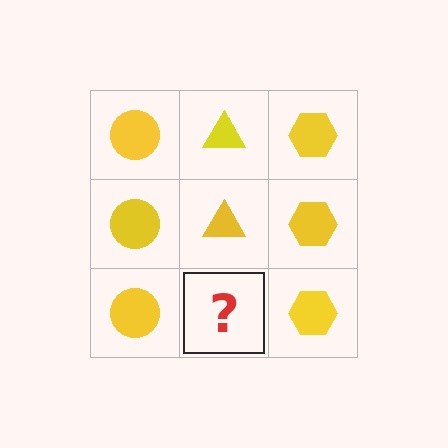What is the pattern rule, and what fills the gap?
The rule is that each column has a consistent shape. The gap should be filled with a yellow triangle.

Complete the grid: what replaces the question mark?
The question mark should be replaced with a yellow triangle.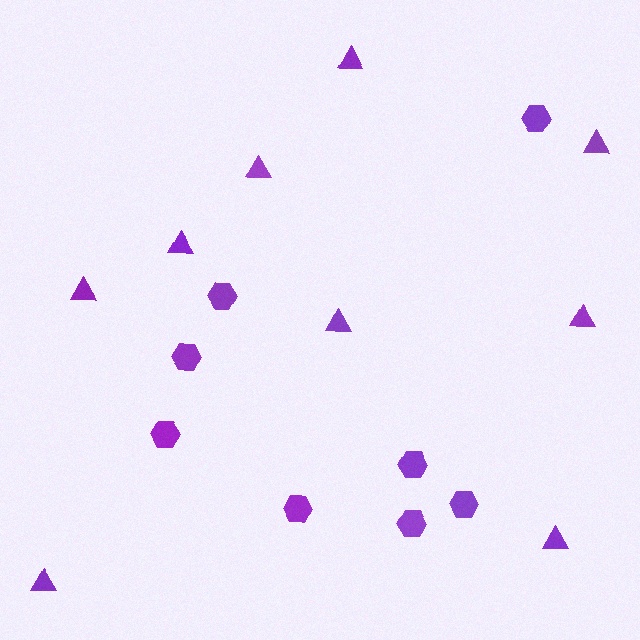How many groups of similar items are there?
There are 2 groups: one group of hexagons (8) and one group of triangles (9).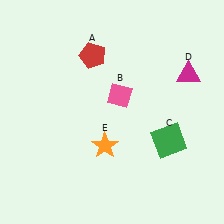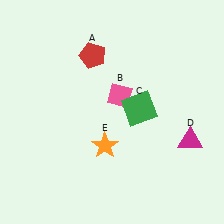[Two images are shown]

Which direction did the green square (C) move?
The green square (C) moved up.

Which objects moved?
The objects that moved are: the green square (C), the magenta triangle (D).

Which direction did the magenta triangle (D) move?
The magenta triangle (D) moved down.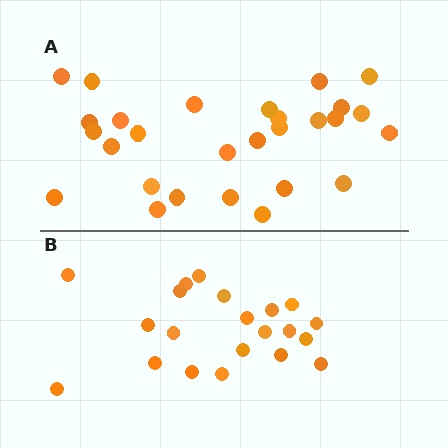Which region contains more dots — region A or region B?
Region A (the top region) has more dots.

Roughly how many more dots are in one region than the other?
Region A has roughly 8 or so more dots than region B.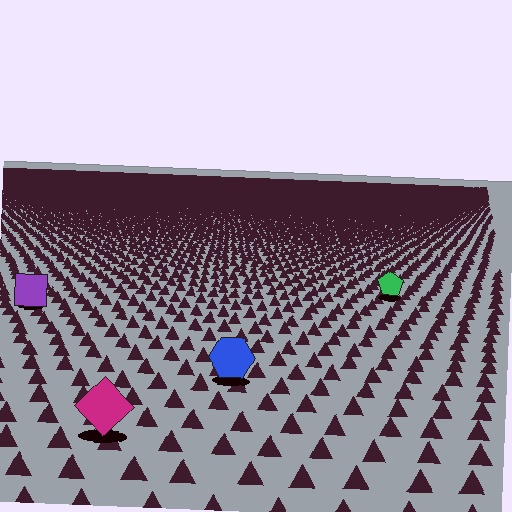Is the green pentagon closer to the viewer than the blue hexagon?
No. The blue hexagon is closer — you can tell from the texture gradient: the ground texture is coarser near it.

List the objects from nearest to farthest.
From nearest to farthest: the magenta diamond, the blue hexagon, the purple square, the green pentagon.